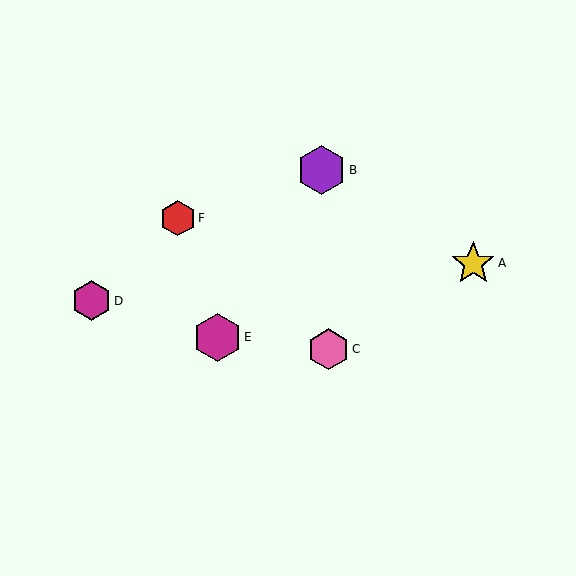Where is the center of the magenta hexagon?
The center of the magenta hexagon is at (218, 337).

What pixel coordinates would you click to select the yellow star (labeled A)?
Click at (473, 263) to select the yellow star A.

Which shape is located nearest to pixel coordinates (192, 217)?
The red hexagon (labeled F) at (178, 218) is nearest to that location.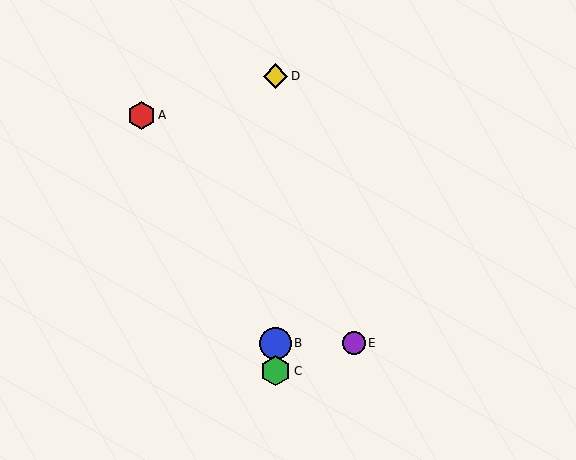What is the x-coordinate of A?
Object A is at x≈141.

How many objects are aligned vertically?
3 objects (B, C, D) are aligned vertically.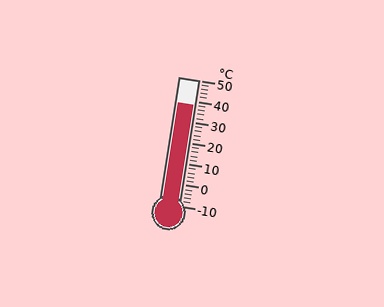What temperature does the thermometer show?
The thermometer shows approximately 38°C.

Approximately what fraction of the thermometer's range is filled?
The thermometer is filled to approximately 80% of its range.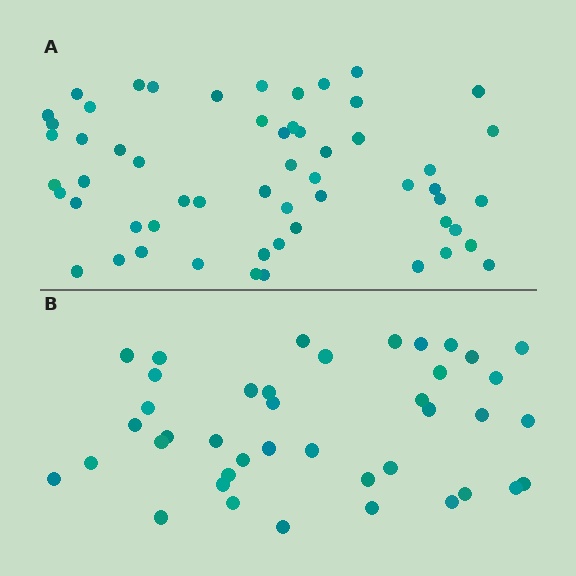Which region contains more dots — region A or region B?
Region A (the top region) has more dots.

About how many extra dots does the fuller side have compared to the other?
Region A has approximately 15 more dots than region B.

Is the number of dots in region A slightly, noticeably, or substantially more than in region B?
Region A has noticeably more, but not dramatically so. The ratio is roughly 1.4 to 1.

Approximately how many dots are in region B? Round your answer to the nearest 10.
About 40 dots. (The exact count is 41, which rounds to 40.)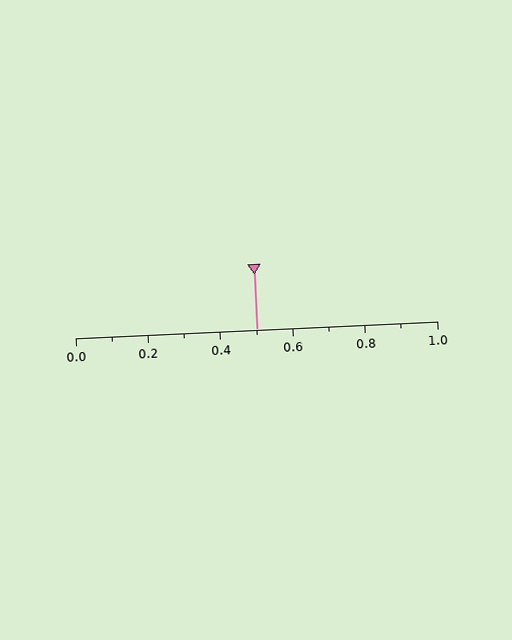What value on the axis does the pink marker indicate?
The marker indicates approximately 0.5.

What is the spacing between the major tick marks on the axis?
The major ticks are spaced 0.2 apart.